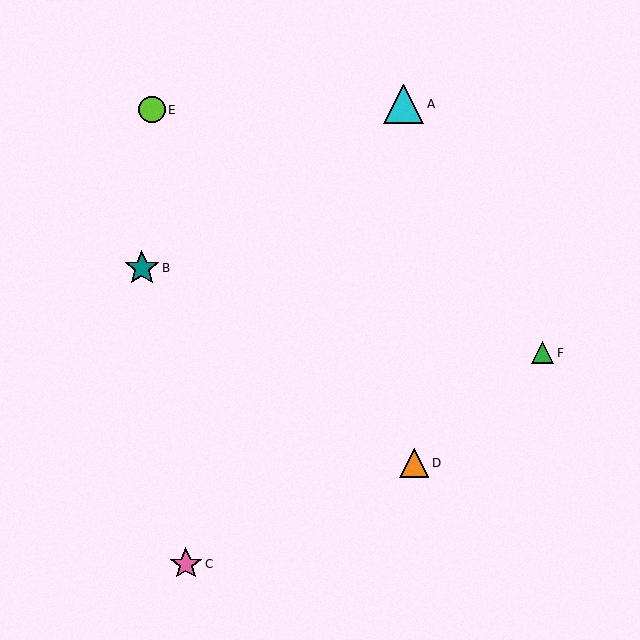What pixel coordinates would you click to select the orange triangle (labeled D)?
Click at (414, 463) to select the orange triangle D.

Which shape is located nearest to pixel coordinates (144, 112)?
The lime circle (labeled E) at (152, 110) is nearest to that location.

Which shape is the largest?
The cyan triangle (labeled A) is the largest.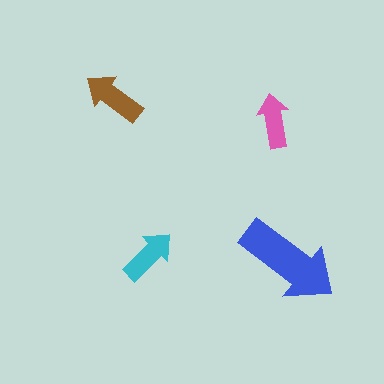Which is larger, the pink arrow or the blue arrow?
The blue one.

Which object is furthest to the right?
The blue arrow is rightmost.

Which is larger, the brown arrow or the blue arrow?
The blue one.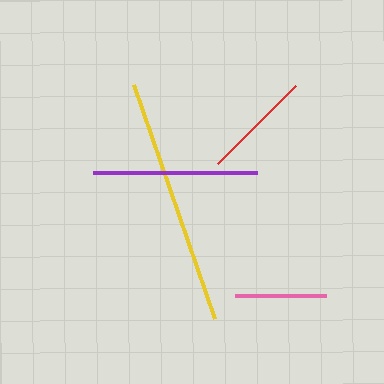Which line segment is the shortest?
The pink line is the shortest at approximately 91 pixels.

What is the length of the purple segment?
The purple segment is approximately 164 pixels long.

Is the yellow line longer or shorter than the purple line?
The yellow line is longer than the purple line.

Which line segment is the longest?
The yellow line is the longest at approximately 247 pixels.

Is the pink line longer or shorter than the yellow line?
The yellow line is longer than the pink line.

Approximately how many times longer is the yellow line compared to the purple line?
The yellow line is approximately 1.5 times the length of the purple line.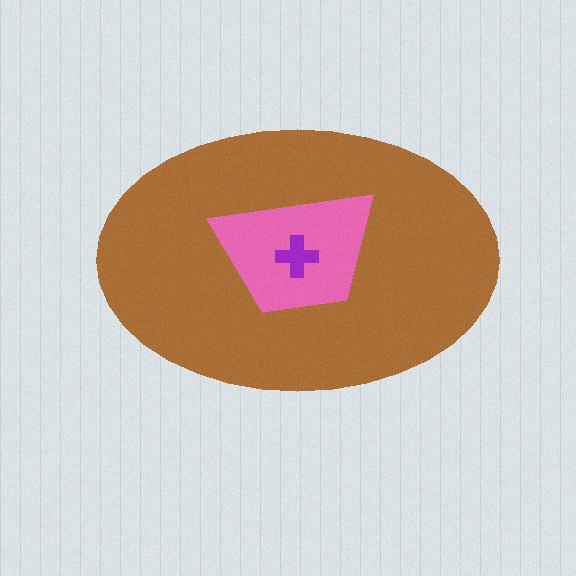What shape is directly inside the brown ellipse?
The pink trapezoid.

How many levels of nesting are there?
3.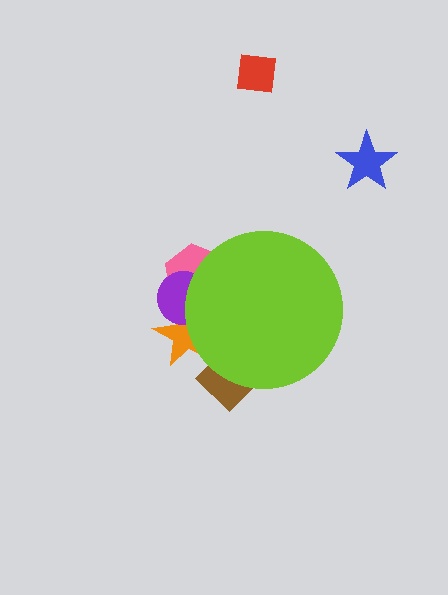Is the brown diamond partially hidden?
Yes, the brown diamond is partially hidden behind the lime circle.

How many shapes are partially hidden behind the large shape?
4 shapes are partially hidden.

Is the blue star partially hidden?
No, the blue star is fully visible.